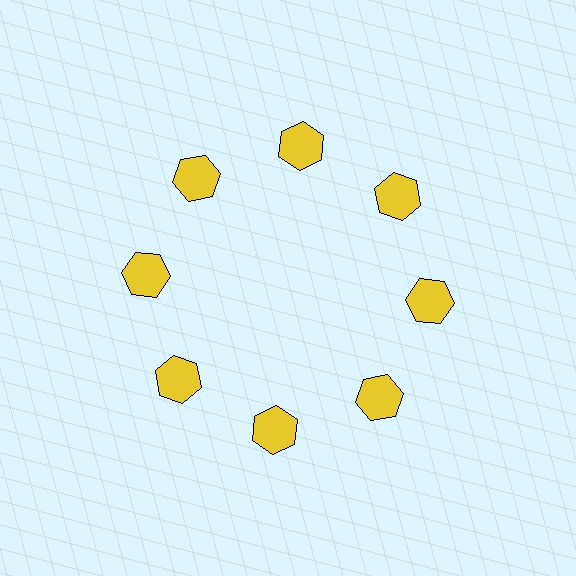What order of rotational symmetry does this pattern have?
This pattern has 8-fold rotational symmetry.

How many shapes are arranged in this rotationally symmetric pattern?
There are 8 shapes, arranged in 8 groups of 1.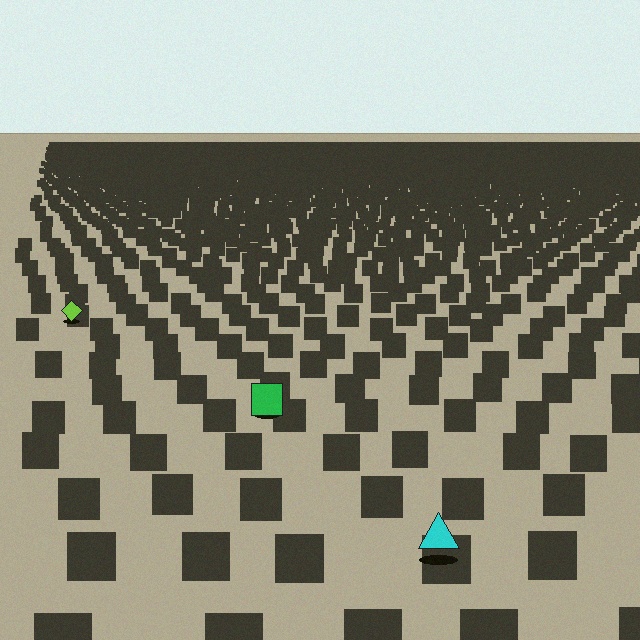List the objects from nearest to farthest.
From nearest to farthest: the cyan triangle, the green square, the lime diamond.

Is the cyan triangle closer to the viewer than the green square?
Yes. The cyan triangle is closer — you can tell from the texture gradient: the ground texture is coarser near it.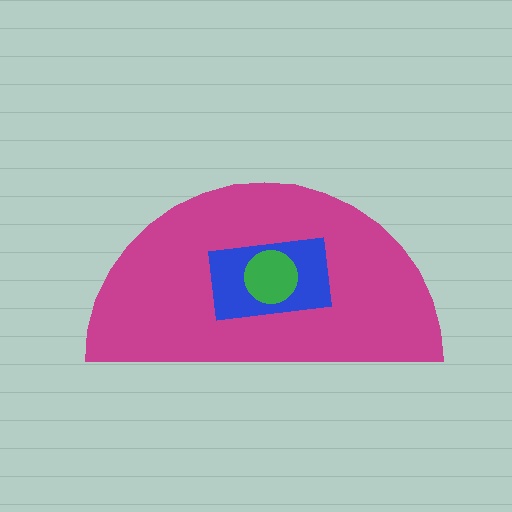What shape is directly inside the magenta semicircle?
The blue rectangle.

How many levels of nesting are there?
3.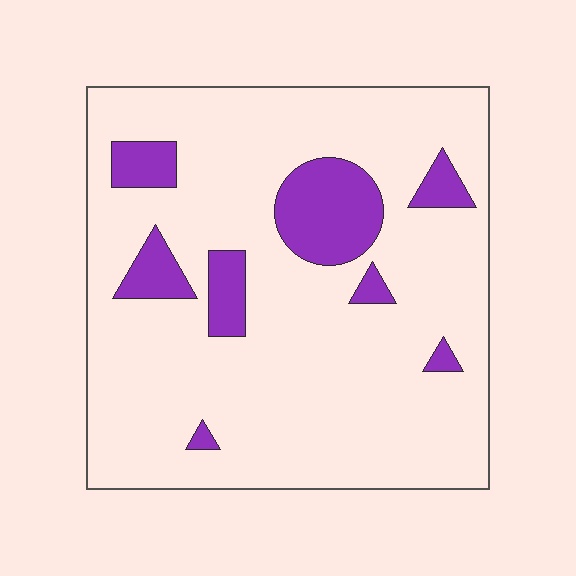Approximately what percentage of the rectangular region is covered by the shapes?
Approximately 15%.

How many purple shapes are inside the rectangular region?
8.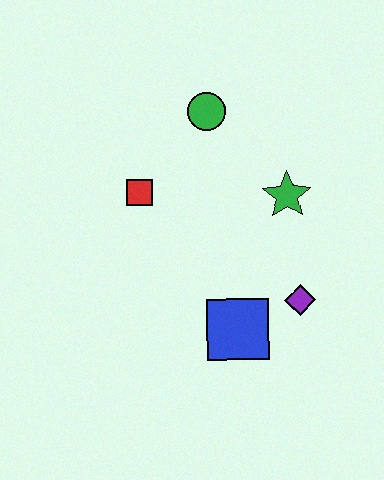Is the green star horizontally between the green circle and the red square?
No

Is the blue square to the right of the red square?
Yes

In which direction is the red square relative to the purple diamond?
The red square is to the left of the purple diamond.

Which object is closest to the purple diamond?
The blue square is closest to the purple diamond.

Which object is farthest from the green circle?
The blue square is farthest from the green circle.